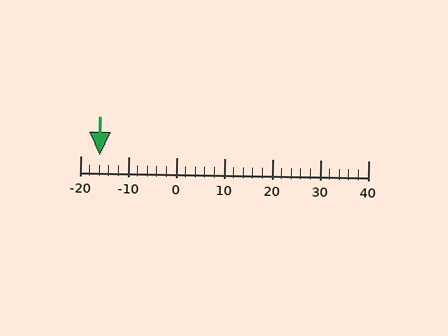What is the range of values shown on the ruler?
The ruler shows values from -20 to 40.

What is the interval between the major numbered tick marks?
The major tick marks are spaced 10 units apart.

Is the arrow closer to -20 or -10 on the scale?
The arrow is closer to -20.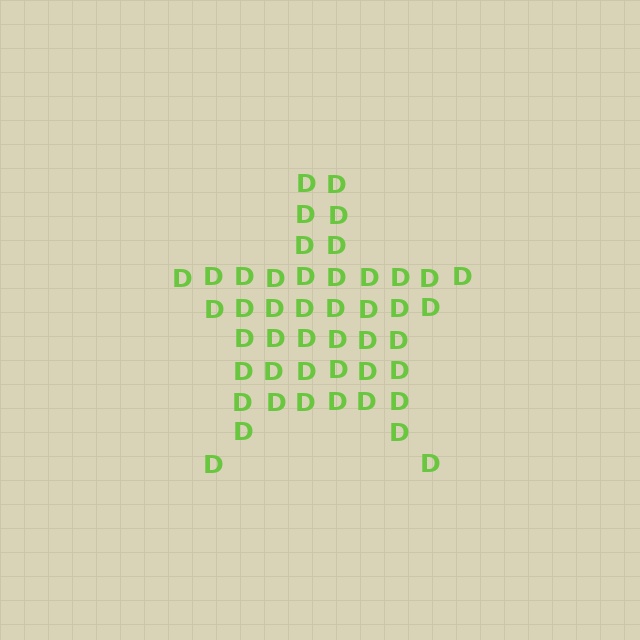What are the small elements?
The small elements are letter D's.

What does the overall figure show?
The overall figure shows a star.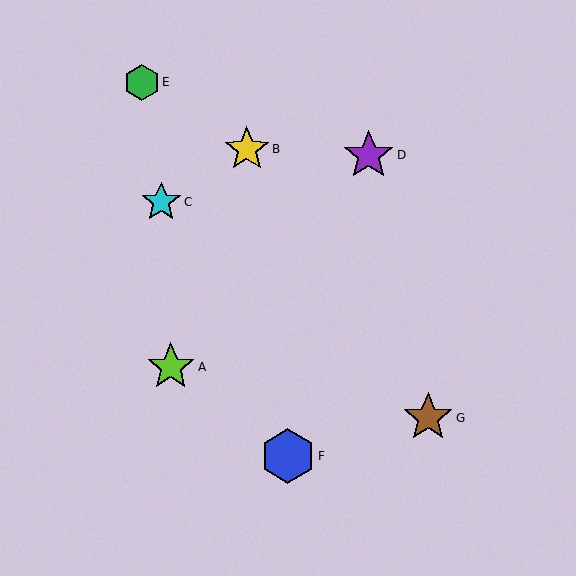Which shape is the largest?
The blue hexagon (labeled F) is the largest.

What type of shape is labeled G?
Shape G is a brown star.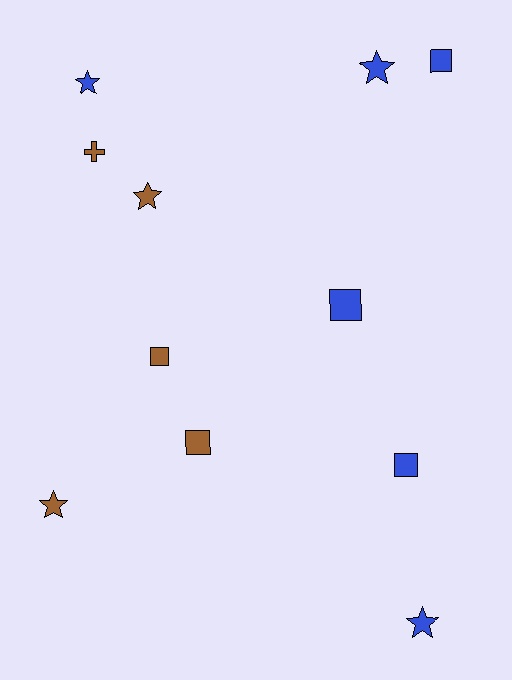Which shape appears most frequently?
Star, with 5 objects.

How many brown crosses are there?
There is 1 brown cross.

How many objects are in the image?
There are 11 objects.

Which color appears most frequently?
Blue, with 6 objects.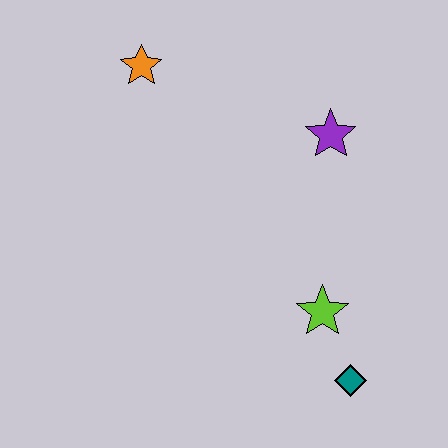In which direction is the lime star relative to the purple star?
The lime star is below the purple star.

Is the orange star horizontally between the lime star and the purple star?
No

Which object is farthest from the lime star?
The orange star is farthest from the lime star.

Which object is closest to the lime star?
The teal diamond is closest to the lime star.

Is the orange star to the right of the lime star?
No